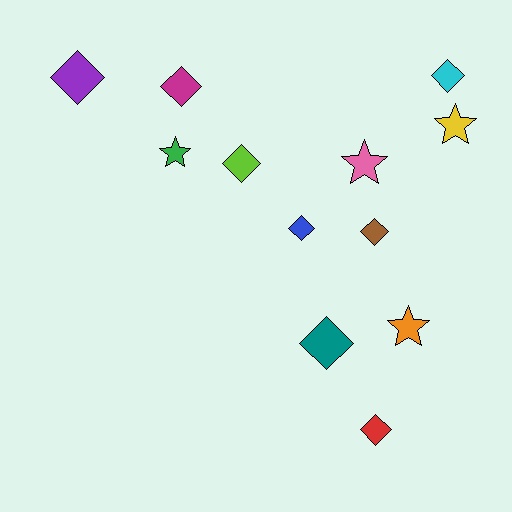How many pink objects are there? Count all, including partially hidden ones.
There is 1 pink object.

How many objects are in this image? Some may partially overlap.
There are 12 objects.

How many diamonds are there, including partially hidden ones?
There are 8 diamonds.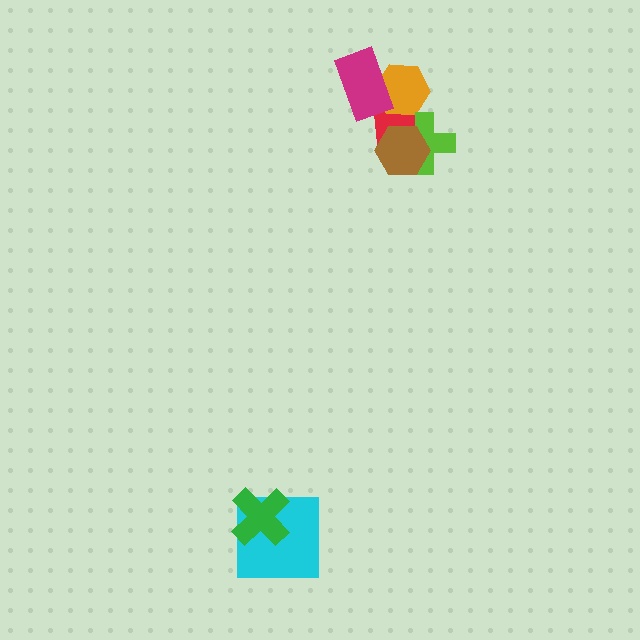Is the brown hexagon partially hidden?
No, no other shape covers it.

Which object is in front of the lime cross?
The brown hexagon is in front of the lime cross.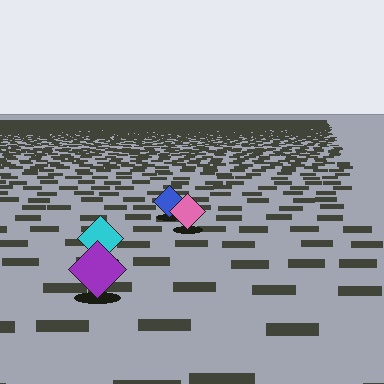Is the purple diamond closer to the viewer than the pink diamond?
Yes. The purple diamond is closer — you can tell from the texture gradient: the ground texture is coarser near it.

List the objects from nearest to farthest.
From nearest to farthest: the purple diamond, the cyan diamond, the pink diamond, the blue diamond.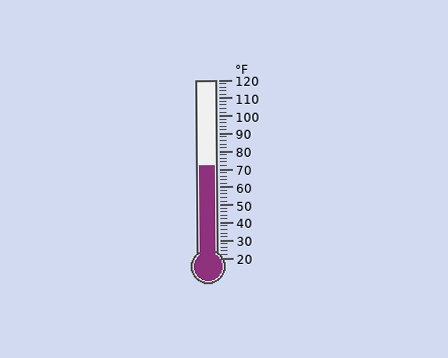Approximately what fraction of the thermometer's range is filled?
The thermometer is filled to approximately 50% of its range.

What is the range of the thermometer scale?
The thermometer scale ranges from 20°F to 120°F.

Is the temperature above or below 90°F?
The temperature is below 90°F.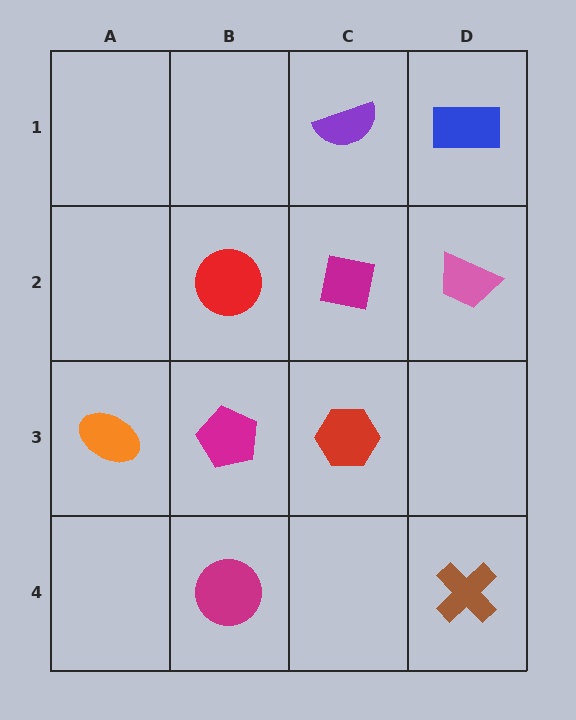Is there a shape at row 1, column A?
No, that cell is empty.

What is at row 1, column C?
A purple semicircle.